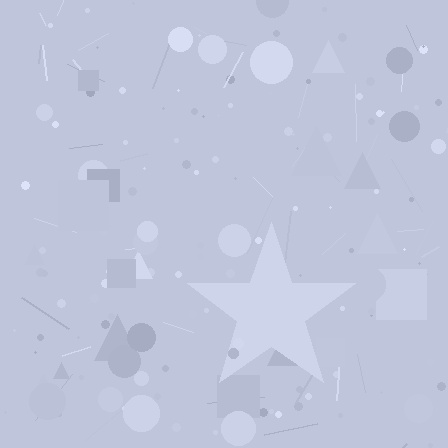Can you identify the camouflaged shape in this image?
The camouflaged shape is a star.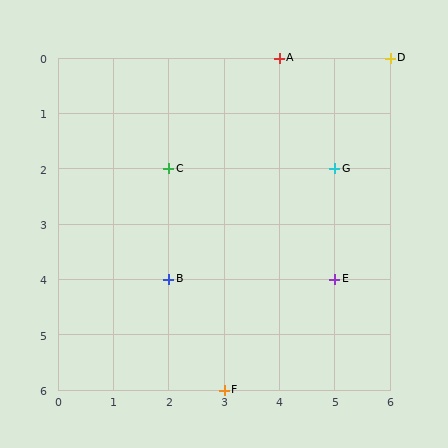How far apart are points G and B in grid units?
Points G and B are 3 columns and 2 rows apart (about 3.6 grid units diagonally).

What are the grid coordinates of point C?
Point C is at grid coordinates (2, 2).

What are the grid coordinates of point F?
Point F is at grid coordinates (3, 6).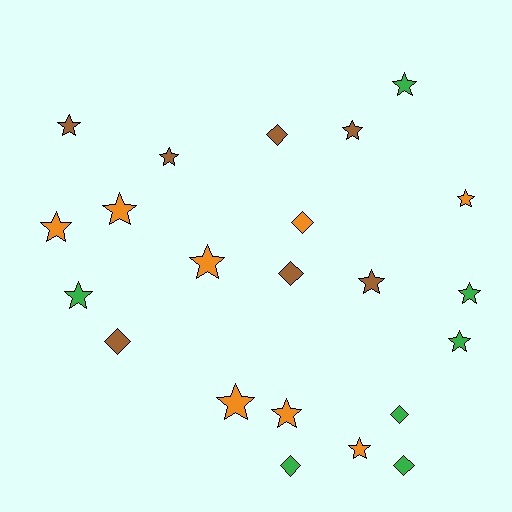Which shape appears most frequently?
Star, with 15 objects.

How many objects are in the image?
There are 22 objects.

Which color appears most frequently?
Orange, with 8 objects.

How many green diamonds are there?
There are 3 green diamonds.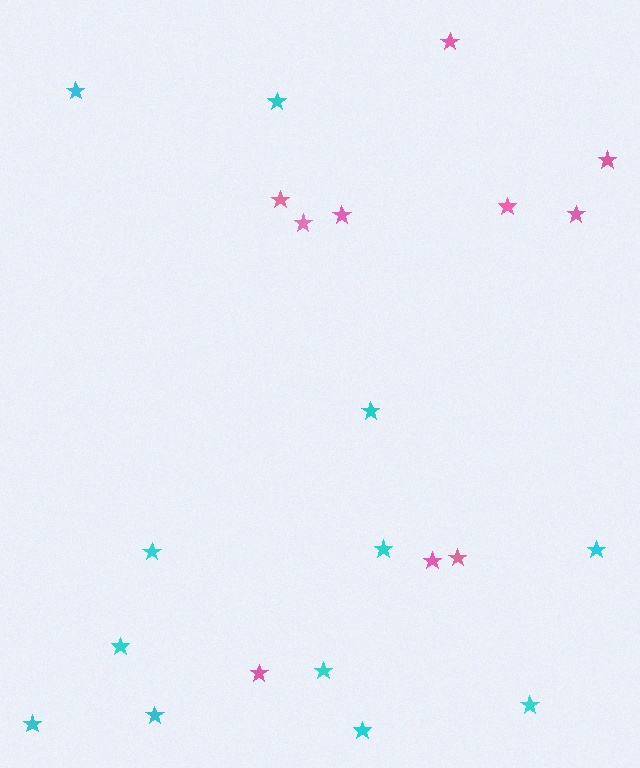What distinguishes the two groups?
There are 2 groups: one group of pink stars (10) and one group of cyan stars (12).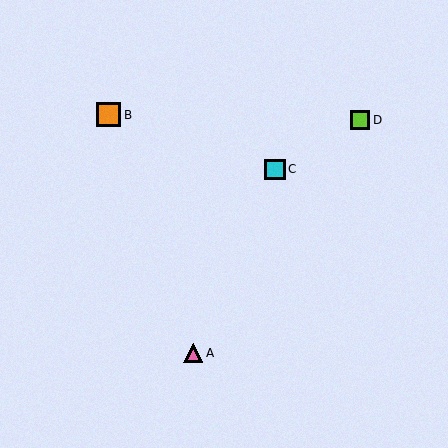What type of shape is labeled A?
Shape A is a pink triangle.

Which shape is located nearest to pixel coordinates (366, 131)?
The lime square (labeled D) at (360, 120) is nearest to that location.